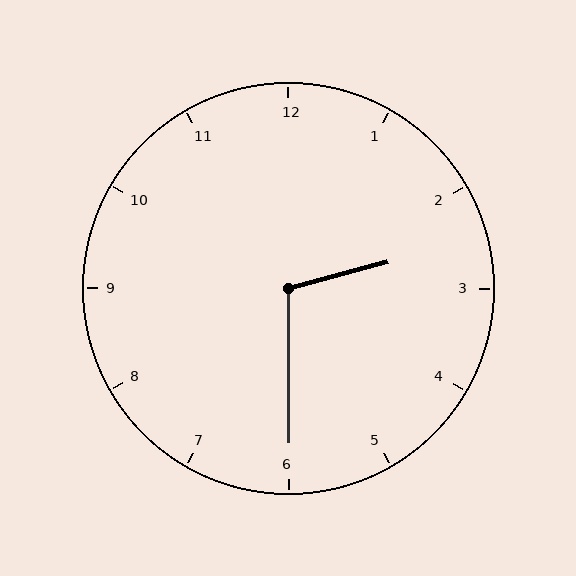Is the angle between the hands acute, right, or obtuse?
It is obtuse.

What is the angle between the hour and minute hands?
Approximately 105 degrees.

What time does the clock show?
2:30.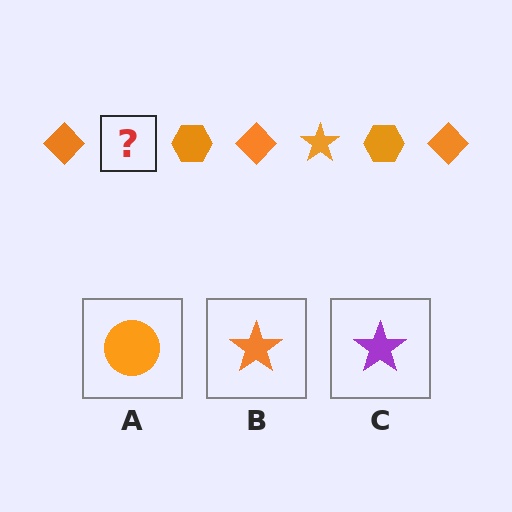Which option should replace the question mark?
Option B.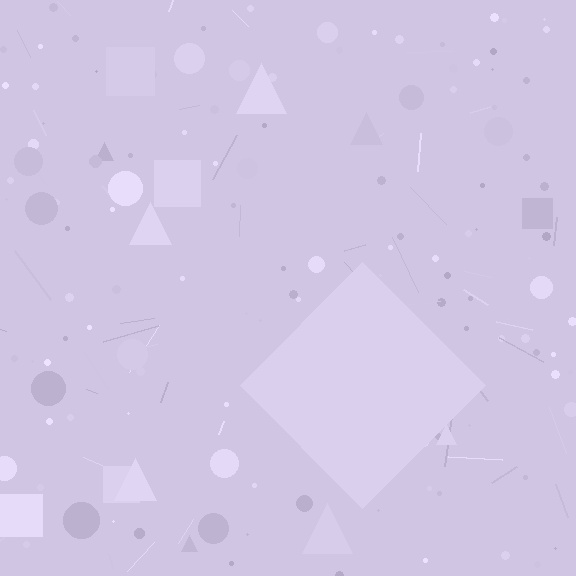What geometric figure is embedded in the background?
A diamond is embedded in the background.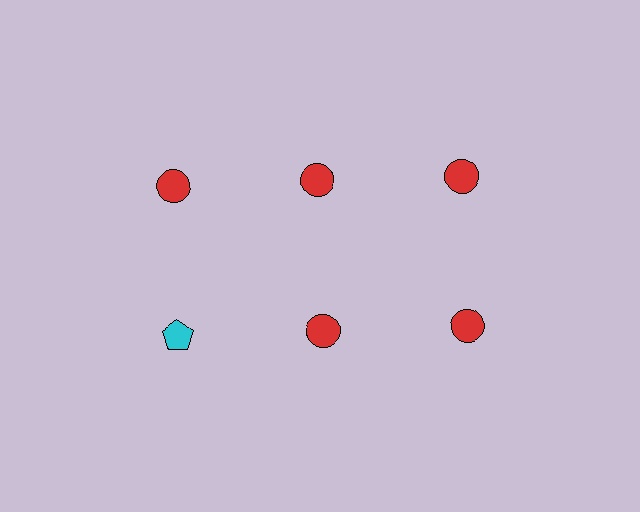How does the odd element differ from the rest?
It differs in both color (cyan instead of red) and shape (pentagon instead of circle).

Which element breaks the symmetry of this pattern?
The cyan pentagon in the second row, leftmost column breaks the symmetry. All other shapes are red circles.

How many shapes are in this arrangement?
There are 6 shapes arranged in a grid pattern.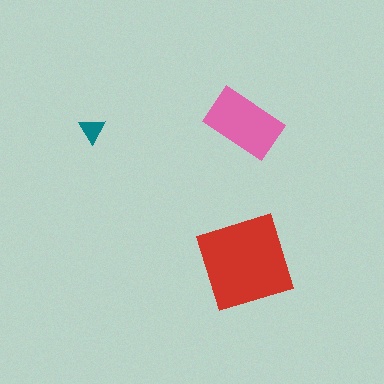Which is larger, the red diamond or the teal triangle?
The red diamond.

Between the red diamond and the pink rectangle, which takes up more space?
The red diamond.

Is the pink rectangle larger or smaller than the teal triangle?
Larger.